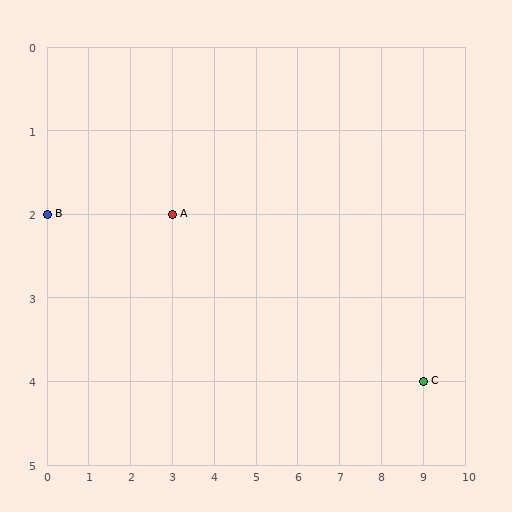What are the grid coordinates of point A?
Point A is at grid coordinates (3, 2).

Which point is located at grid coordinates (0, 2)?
Point B is at (0, 2).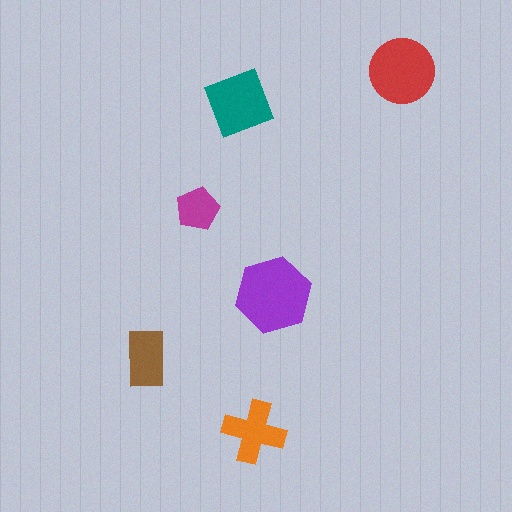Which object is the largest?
The purple hexagon.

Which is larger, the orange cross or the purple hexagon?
The purple hexagon.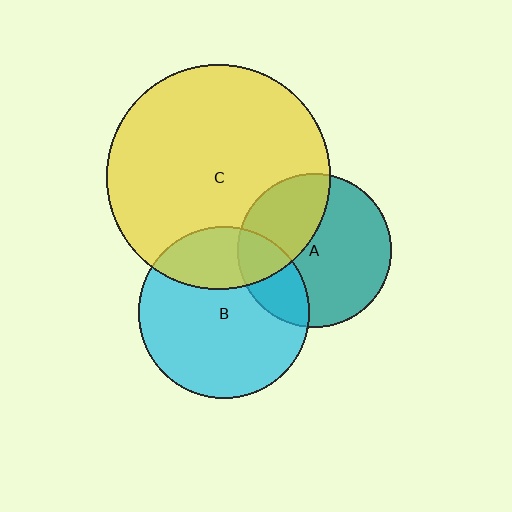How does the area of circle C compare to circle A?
Approximately 2.1 times.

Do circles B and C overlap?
Yes.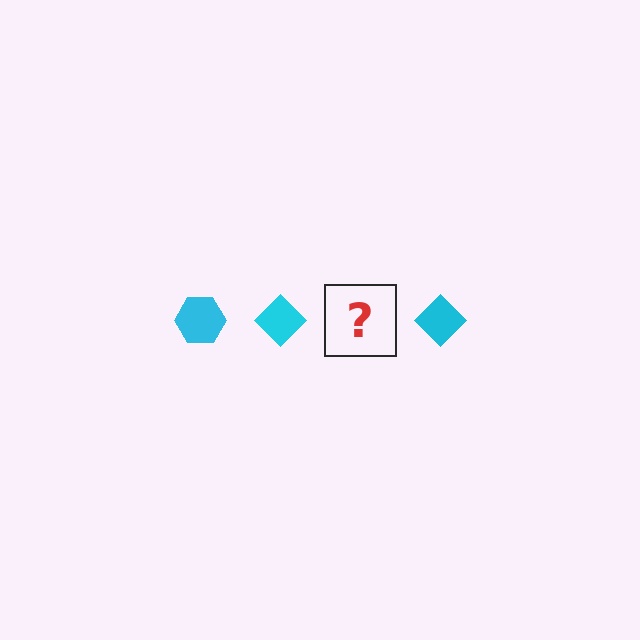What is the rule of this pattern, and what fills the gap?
The rule is that the pattern cycles through hexagon, diamond shapes in cyan. The gap should be filled with a cyan hexagon.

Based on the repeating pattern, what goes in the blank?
The blank should be a cyan hexagon.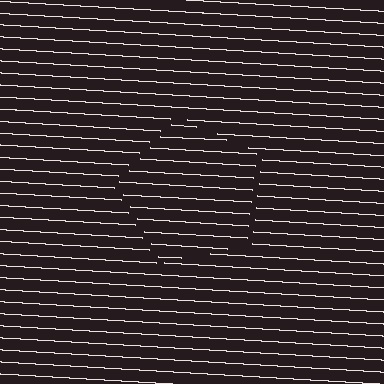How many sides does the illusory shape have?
5 sides — the line-ends trace a pentagon.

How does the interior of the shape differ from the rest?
The interior of the shape contains the same grating, shifted by half a period — the contour is defined by the phase discontinuity where line-ends from the inner and outer gratings abut.